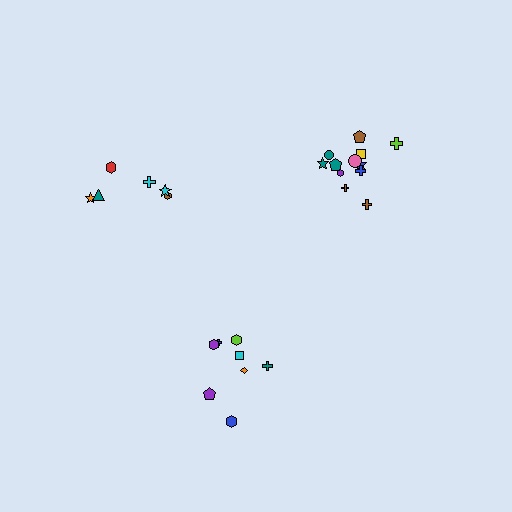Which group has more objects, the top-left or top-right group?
The top-right group.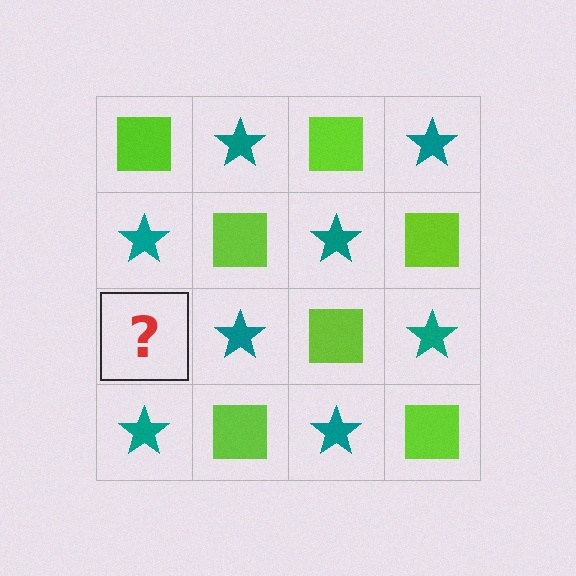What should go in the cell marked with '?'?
The missing cell should contain a lime square.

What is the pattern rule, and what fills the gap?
The rule is that it alternates lime square and teal star in a checkerboard pattern. The gap should be filled with a lime square.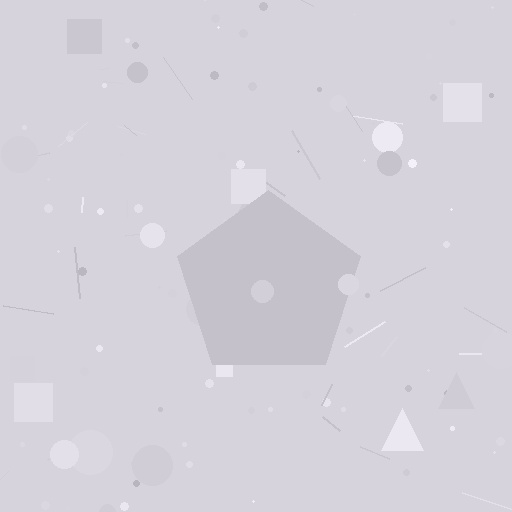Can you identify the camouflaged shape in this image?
The camouflaged shape is a pentagon.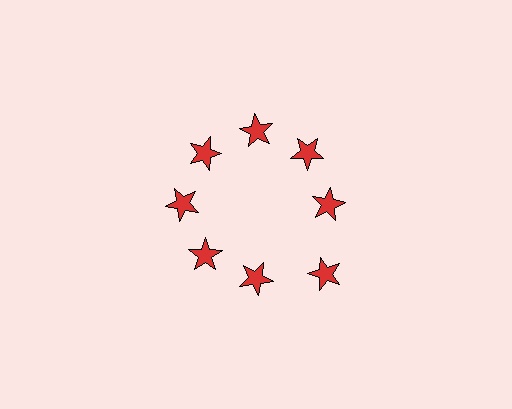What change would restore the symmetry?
The symmetry would be restored by moving it inward, back onto the ring so that all 8 stars sit at equal angles and equal distance from the center.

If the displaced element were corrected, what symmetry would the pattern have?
It would have 8-fold rotational symmetry — the pattern would map onto itself every 45 degrees.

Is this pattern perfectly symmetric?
No. The 8 red stars are arranged in a ring, but one element near the 4 o'clock position is pushed outward from the center, breaking the 8-fold rotational symmetry.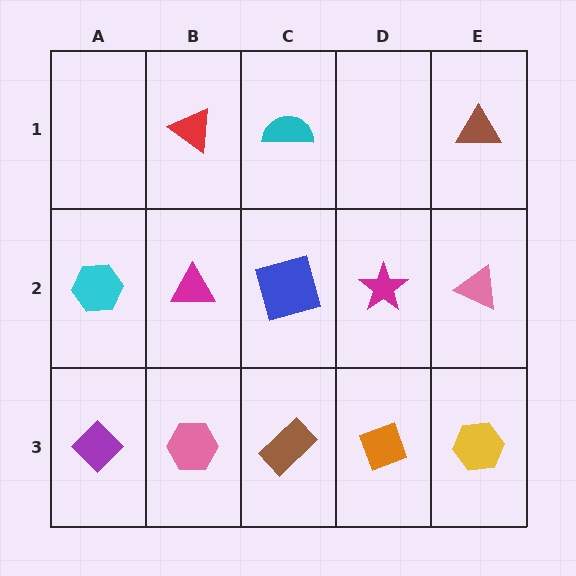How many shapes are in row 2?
5 shapes.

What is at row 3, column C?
A brown rectangle.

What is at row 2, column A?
A cyan hexagon.